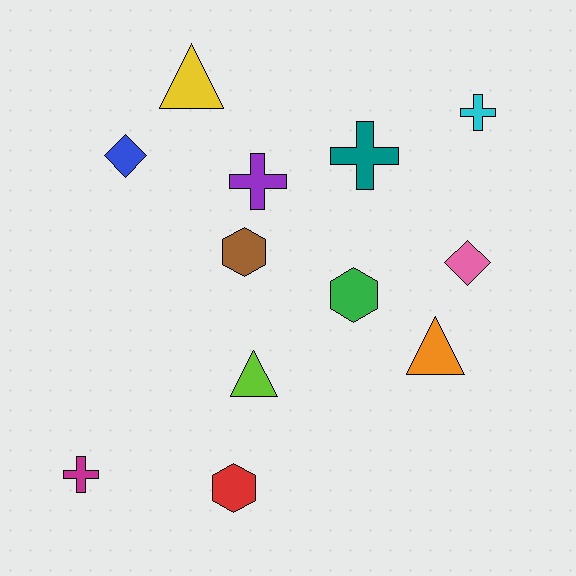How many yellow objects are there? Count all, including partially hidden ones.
There is 1 yellow object.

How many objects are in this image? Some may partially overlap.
There are 12 objects.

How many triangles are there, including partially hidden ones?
There are 3 triangles.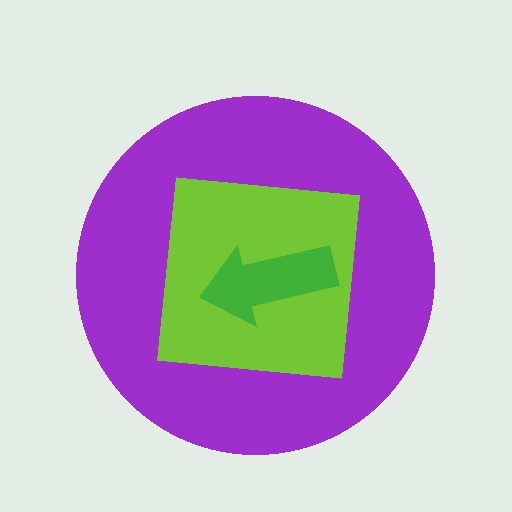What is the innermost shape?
The green arrow.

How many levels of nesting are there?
3.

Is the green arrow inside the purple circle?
Yes.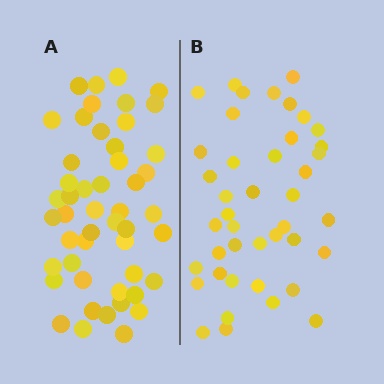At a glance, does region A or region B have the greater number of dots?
Region A (the left region) has more dots.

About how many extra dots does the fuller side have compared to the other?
Region A has roughly 8 or so more dots than region B.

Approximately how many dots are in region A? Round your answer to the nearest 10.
About 50 dots. (The exact count is 49, which rounds to 50.)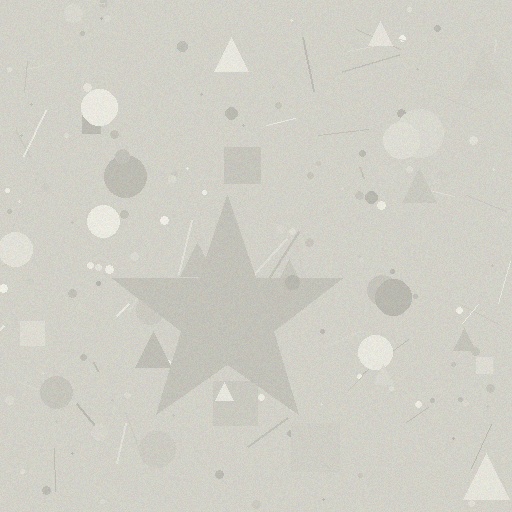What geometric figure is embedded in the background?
A star is embedded in the background.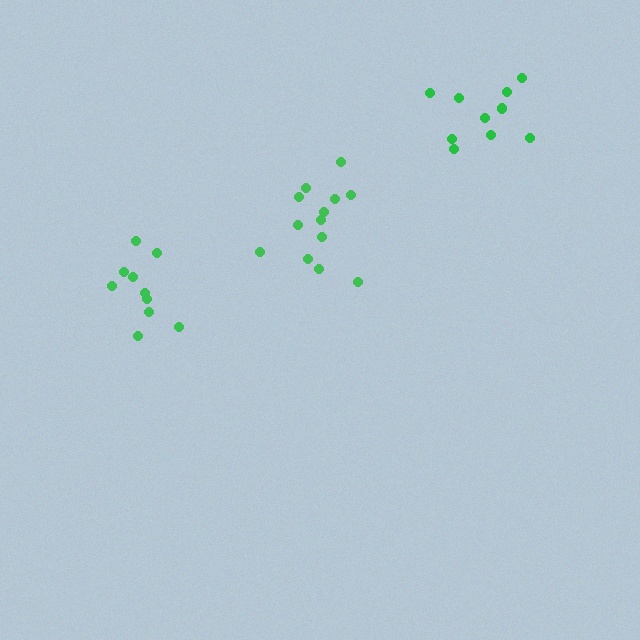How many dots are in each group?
Group 1: 13 dots, Group 2: 10 dots, Group 3: 10 dots (33 total).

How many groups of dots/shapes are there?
There are 3 groups.